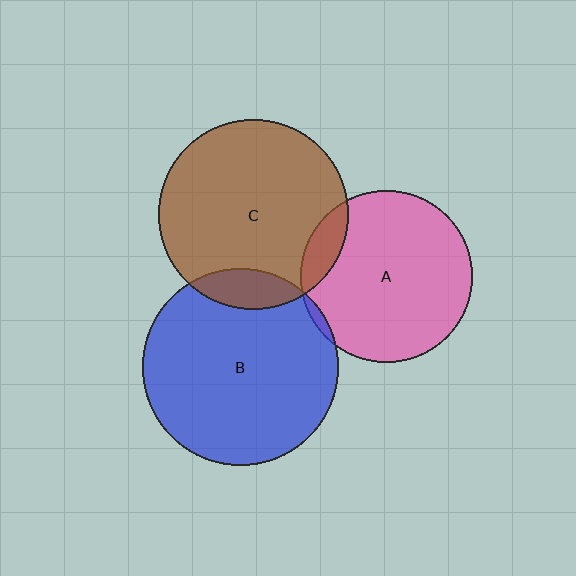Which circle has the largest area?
Circle B (blue).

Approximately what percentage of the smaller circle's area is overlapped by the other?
Approximately 5%.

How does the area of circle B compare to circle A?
Approximately 1.3 times.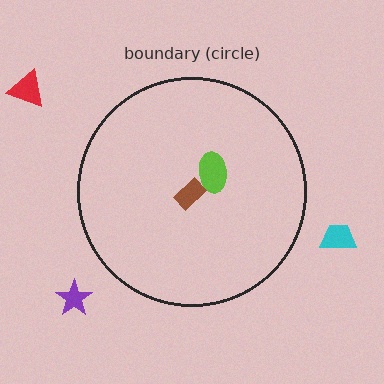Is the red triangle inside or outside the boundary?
Outside.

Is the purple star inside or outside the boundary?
Outside.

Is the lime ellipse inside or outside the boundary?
Inside.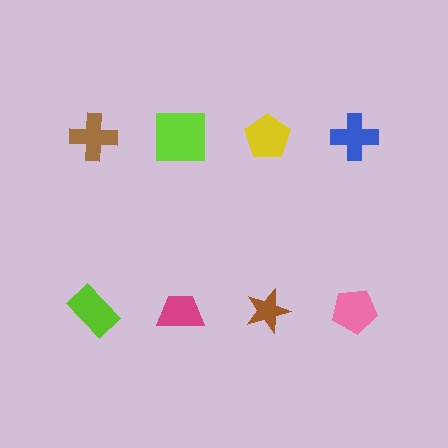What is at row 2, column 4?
A pink pentagon.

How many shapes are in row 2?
4 shapes.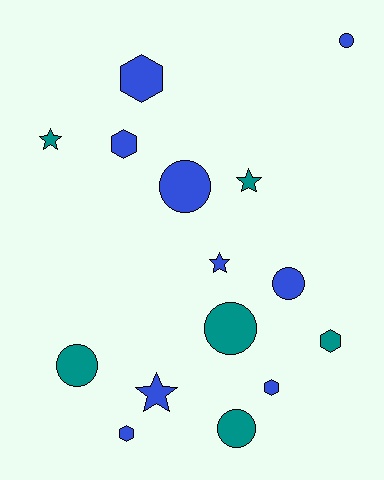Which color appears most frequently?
Blue, with 9 objects.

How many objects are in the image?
There are 15 objects.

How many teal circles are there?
There are 3 teal circles.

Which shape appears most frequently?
Circle, with 6 objects.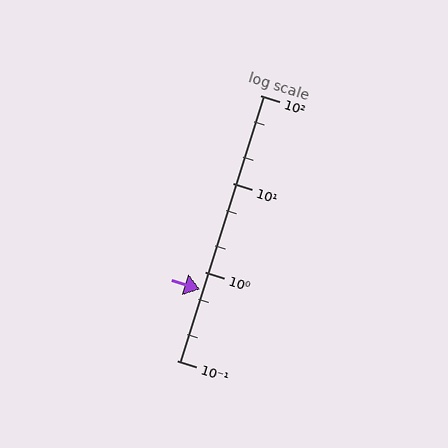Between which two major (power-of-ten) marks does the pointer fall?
The pointer is between 0.1 and 1.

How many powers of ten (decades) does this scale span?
The scale spans 3 decades, from 0.1 to 100.